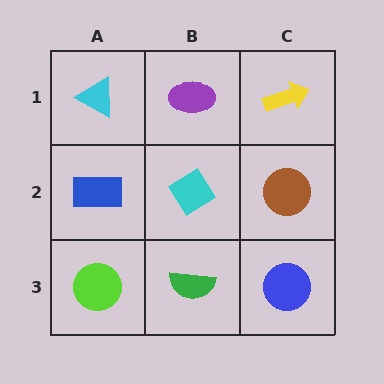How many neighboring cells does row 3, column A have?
2.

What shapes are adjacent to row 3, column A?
A blue rectangle (row 2, column A), a green semicircle (row 3, column B).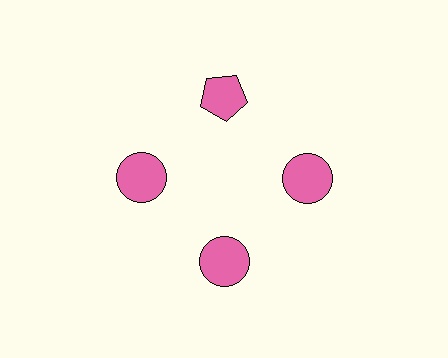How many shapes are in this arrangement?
There are 4 shapes arranged in a ring pattern.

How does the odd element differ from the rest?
It has a different shape: pentagon instead of circle.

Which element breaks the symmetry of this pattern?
The pink pentagon at roughly the 12 o'clock position breaks the symmetry. All other shapes are pink circles.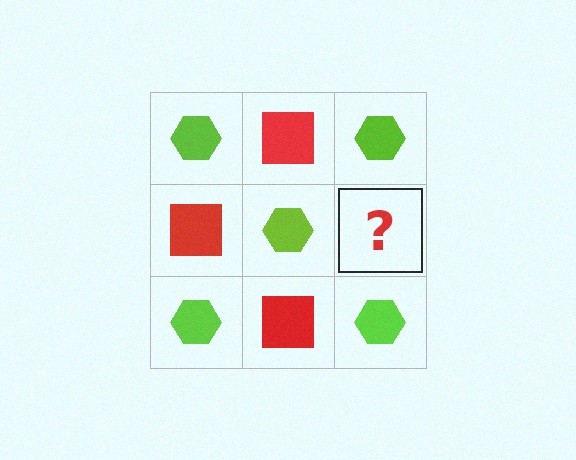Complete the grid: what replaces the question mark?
The question mark should be replaced with a red square.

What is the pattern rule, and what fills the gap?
The rule is that it alternates lime hexagon and red square in a checkerboard pattern. The gap should be filled with a red square.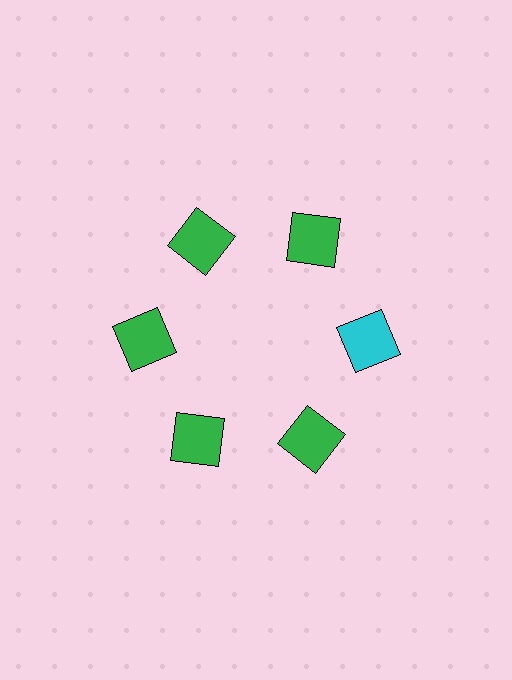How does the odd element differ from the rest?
It has a different color: cyan instead of green.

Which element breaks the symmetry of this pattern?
The cyan square at roughly the 3 o'clock position breaks the symmetry. All other shapes are green squares.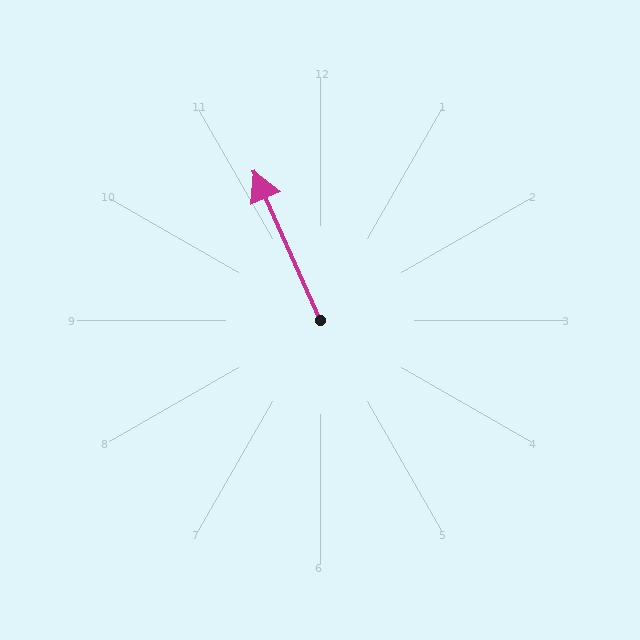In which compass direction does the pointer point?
Northwest.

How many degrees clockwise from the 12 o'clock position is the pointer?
Approximately 336 degrees.